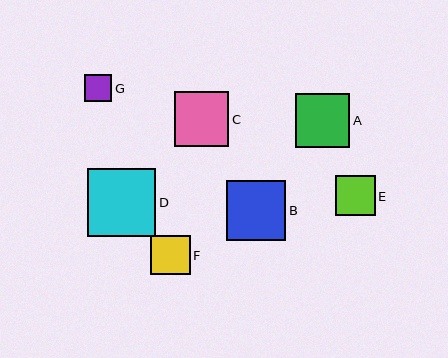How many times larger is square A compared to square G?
Square A is approximately 2.0 times the size of square G.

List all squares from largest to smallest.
From largest to smallest: D, B, C, A, E, F, G.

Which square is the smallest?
Square G is the smallest with a size of approximately 27 pixels.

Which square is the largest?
Square D is the largest with a size of approximately 68 pixels.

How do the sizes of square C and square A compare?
Square C and square A are approximately the same size.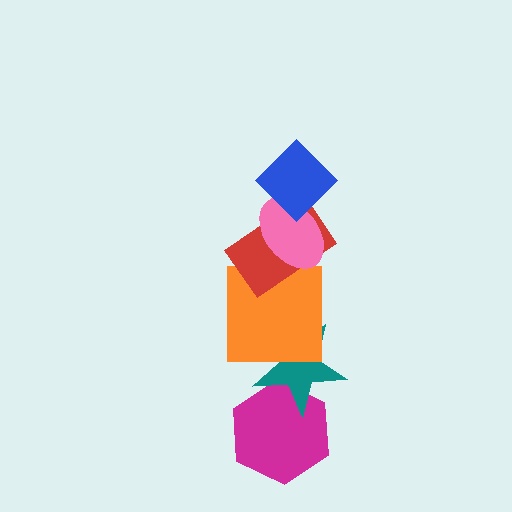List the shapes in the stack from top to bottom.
From top to bottom: the blue diamond, the pink ellipse, the red rectangle, the orange square, the teal star, the magenta hexagon.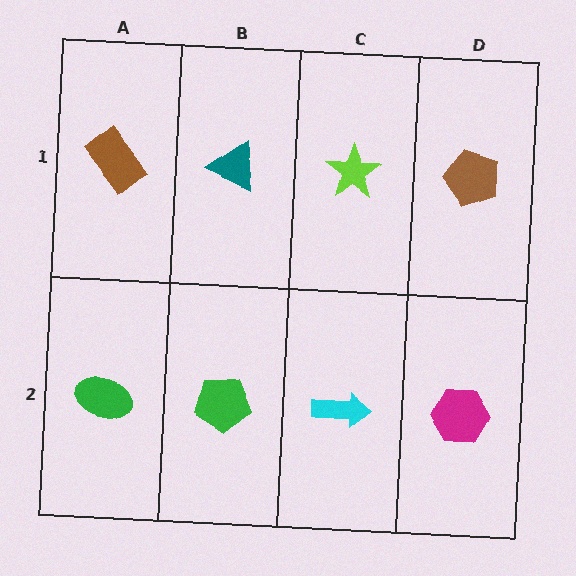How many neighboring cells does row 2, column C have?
3.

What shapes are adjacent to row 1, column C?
A cyan arrow (row 2, column C), a teal triangle (row 1, column B), a brown pentagon (row 1, column D).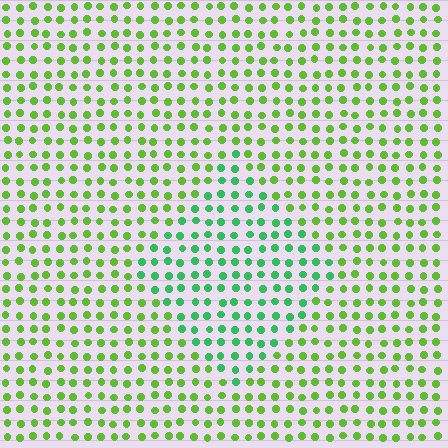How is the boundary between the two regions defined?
The boundary is defined purely by a slight shift in hue (about 38 degrees). Spacing, size, and orientation are identical on both sides.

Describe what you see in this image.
The image is filled with small lime elements in a uniform arrangement. A diamond-shaped region is visible where the elements are tinted to a slightly different hue, forming a subtle color boundary.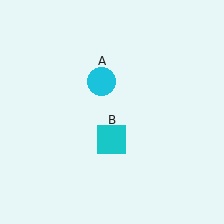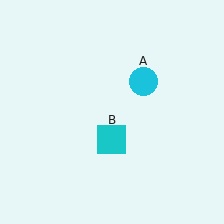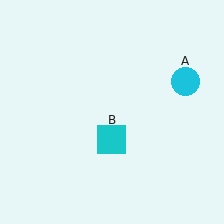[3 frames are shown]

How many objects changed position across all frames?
1 object changed position: cyan circle (object A).